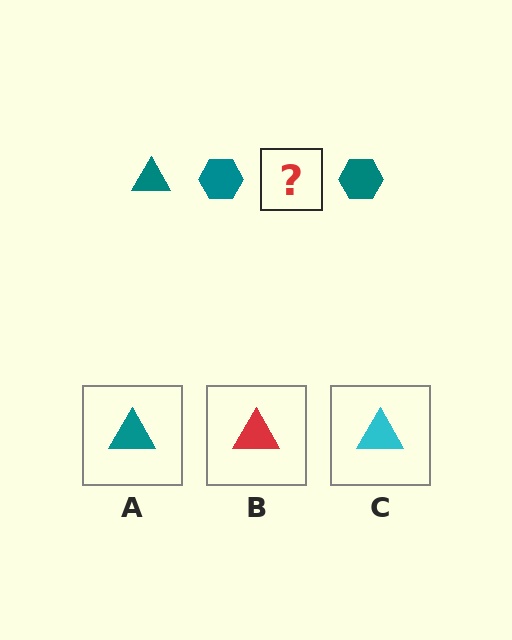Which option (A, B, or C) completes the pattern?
A.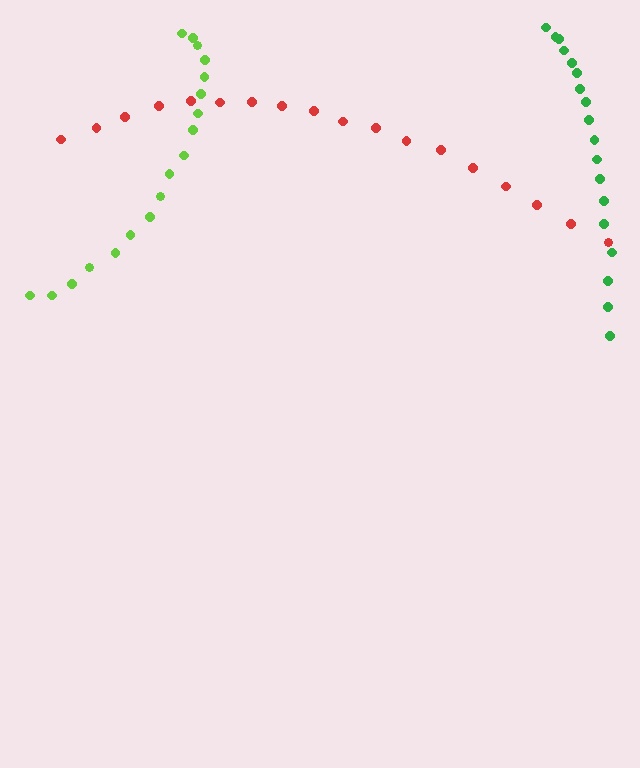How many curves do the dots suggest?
There are 3 distinct paths.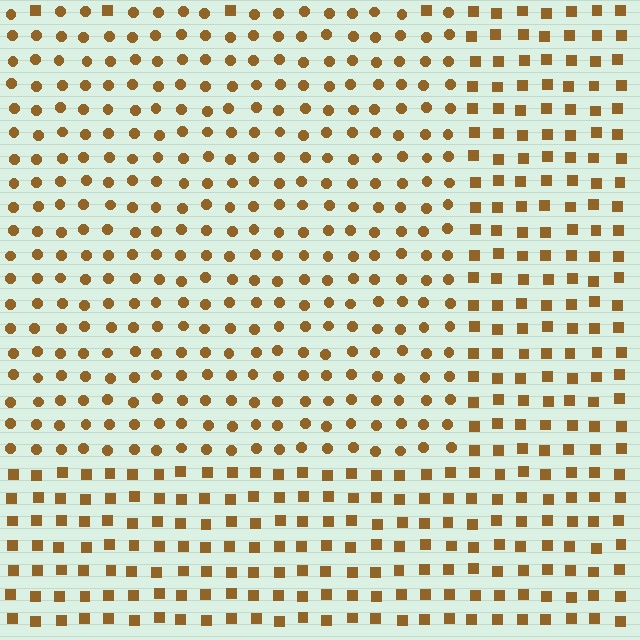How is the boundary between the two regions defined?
The boundary is defined by a change in element shape: circles inside vs. squares outside. All elements share the same color and spacing.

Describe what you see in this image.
The image is filled with small brown elements arranged in a uniform grid. A rectangle-shaped region contains circles, while the surrounding area contains squares. The boundary is defined purely by the change in element shape.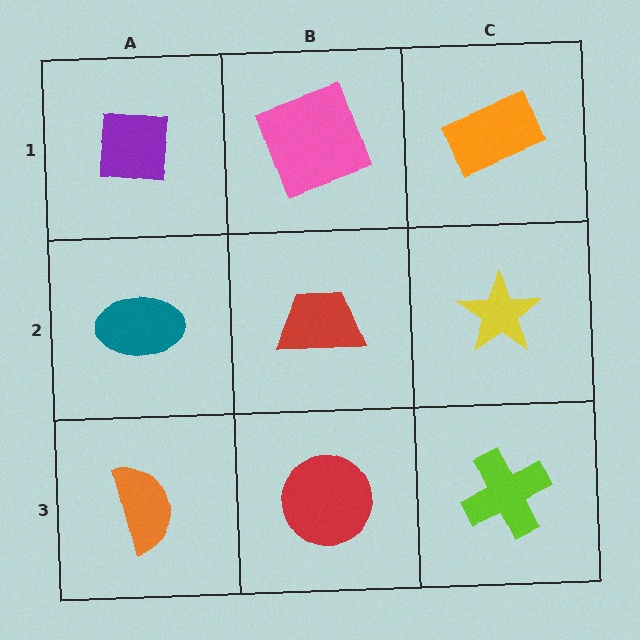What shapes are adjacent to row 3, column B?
A red trapezoid (row 2, column B), an orange semicircle (row 3, column A), a lime cross (row 3, column C).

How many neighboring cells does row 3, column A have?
2.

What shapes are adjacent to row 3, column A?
A teal ellipse (row 2, column A), a red circle (row 3, column B).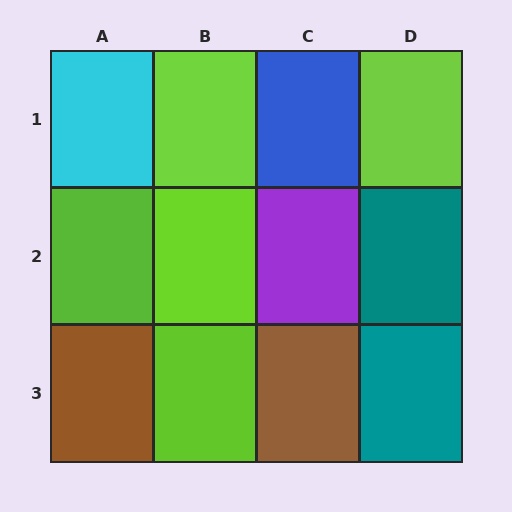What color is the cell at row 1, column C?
Blue.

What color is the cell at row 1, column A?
Cyan.